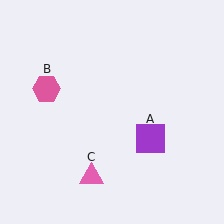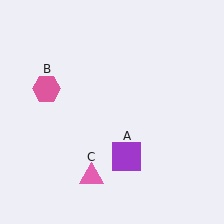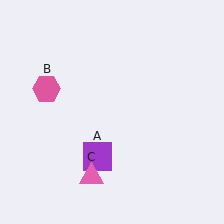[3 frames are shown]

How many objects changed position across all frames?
1 object changed position: purple square (object A).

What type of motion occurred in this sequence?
The purple square (object A) rotated clockwise around the center of the scene.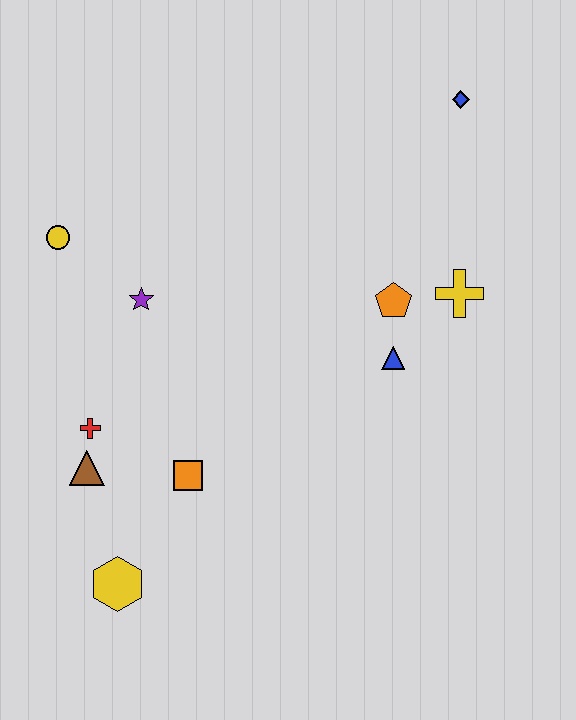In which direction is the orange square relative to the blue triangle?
The orange square is to the left of the blue triangle.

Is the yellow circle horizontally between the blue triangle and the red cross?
No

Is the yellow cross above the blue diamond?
No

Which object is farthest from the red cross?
The blue diamond is farthest from the red cross.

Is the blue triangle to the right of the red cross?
Yes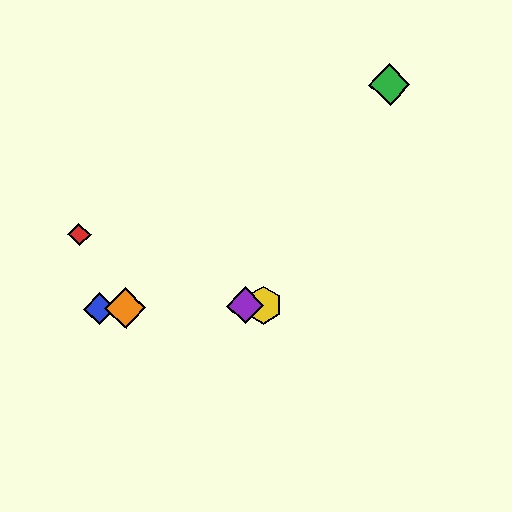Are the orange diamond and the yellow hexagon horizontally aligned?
Yes, both are at y≈308.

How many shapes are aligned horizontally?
4 shapes (the blue diamond, the yellow hexagon, the purple diamond, the orange diamond) are aligned horizontally.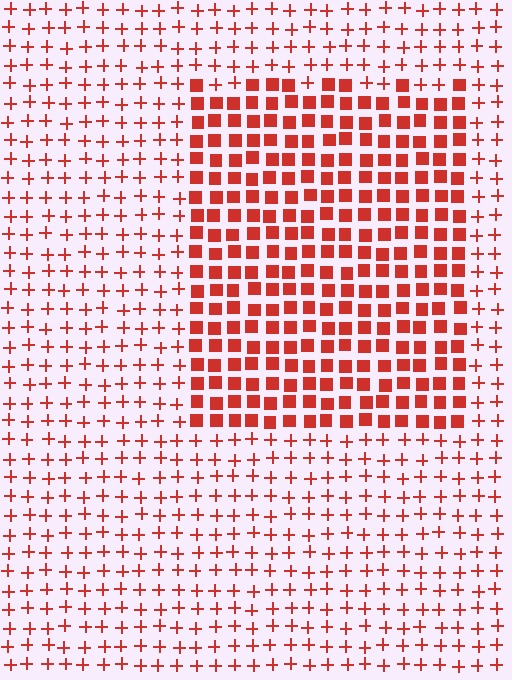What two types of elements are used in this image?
The image uses squares inside the rectangle region and plus signs outside it.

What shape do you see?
I see a rectangle.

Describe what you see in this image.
The image is filled with small red elements arranged in a uniform grid. A rectangle-shaped region contains squares, while the surrounding area contains plus signs. The boundary is defined purely by the change in element shape.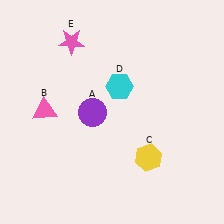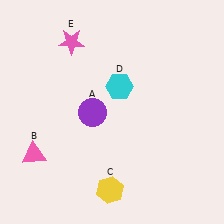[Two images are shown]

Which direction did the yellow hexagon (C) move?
The yellow hexagon (C) moved left.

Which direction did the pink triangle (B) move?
The pink triangle (B) moved down.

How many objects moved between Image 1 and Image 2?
2 objects moved between the two images.